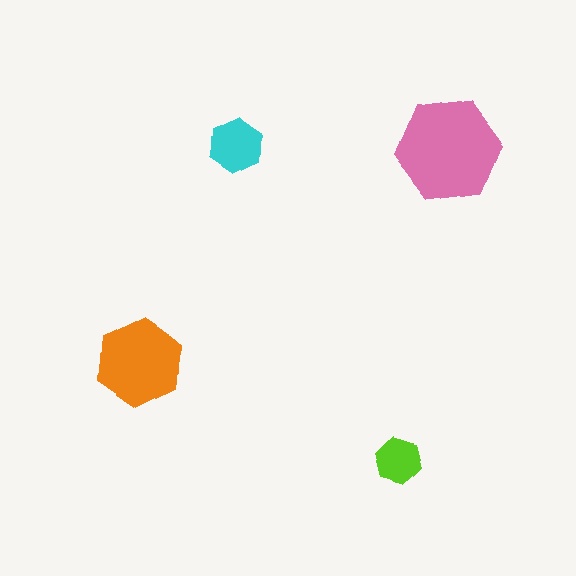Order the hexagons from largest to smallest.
the pink one, the orange one, the cyan one, the lime one.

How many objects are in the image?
There are 4 objects in the image.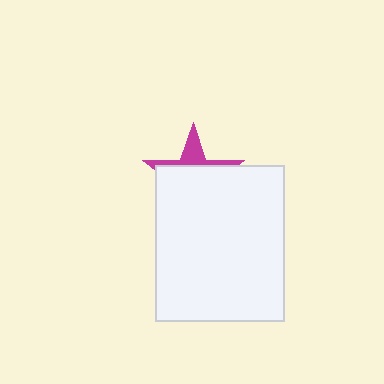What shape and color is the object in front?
The object in front is a white rectangle.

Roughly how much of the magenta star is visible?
A small part of it is visible (roughly 31%).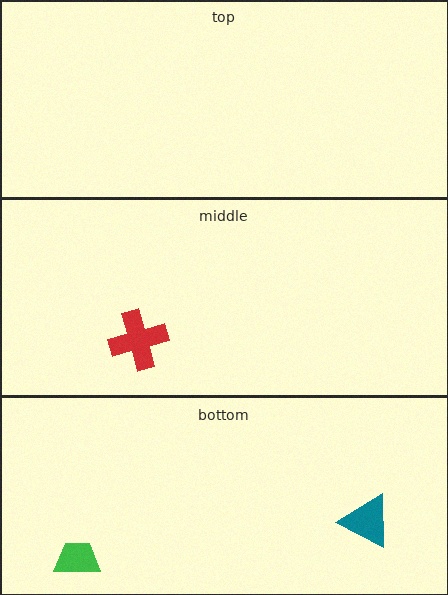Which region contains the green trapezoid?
The bottom region.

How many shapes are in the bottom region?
2.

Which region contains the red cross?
The middle region.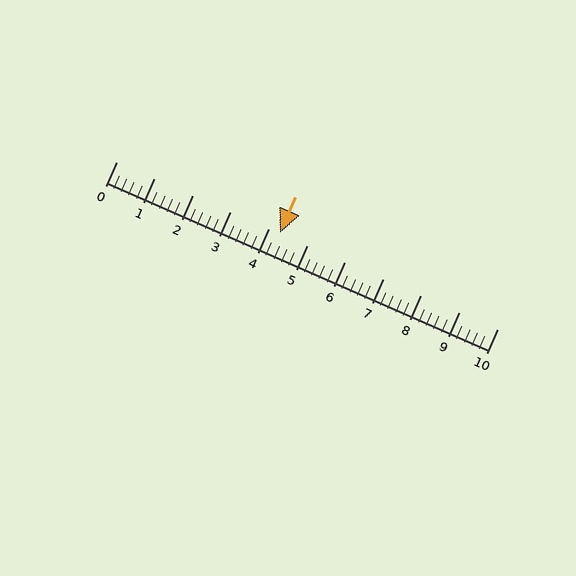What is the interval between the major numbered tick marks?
The major tick marks are spaced 1 units apart.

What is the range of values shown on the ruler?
The ruler shows values from 0 to 10.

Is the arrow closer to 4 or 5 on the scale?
The arrow is closer to 4.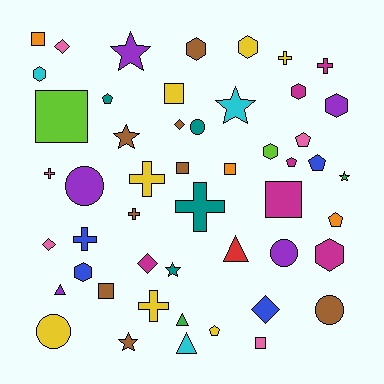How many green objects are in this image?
There are 2 green objects.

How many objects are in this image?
There are 50 objects.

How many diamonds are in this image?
There are 5 diamonds.